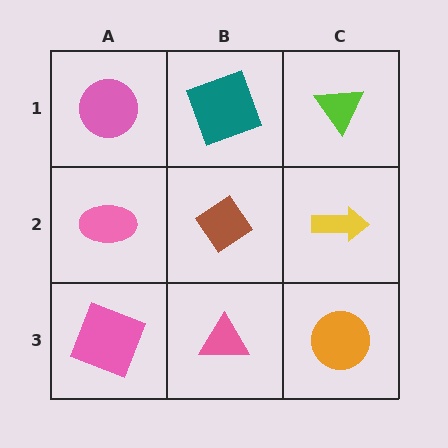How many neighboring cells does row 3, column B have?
3.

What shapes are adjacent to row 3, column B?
A brown diamond (row 2, column B), a pink square (row 3, column A), an orange circle (row 3, column C).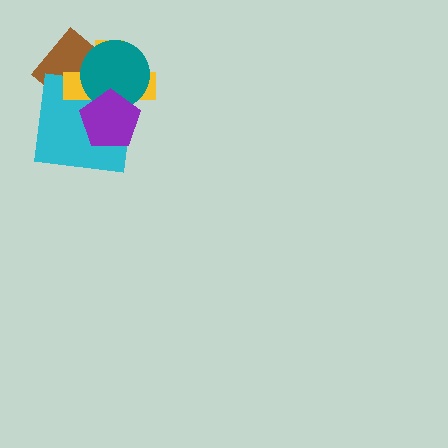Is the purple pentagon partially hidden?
No, no other shape covers it.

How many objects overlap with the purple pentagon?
3 objects overlap with the purple pentagon.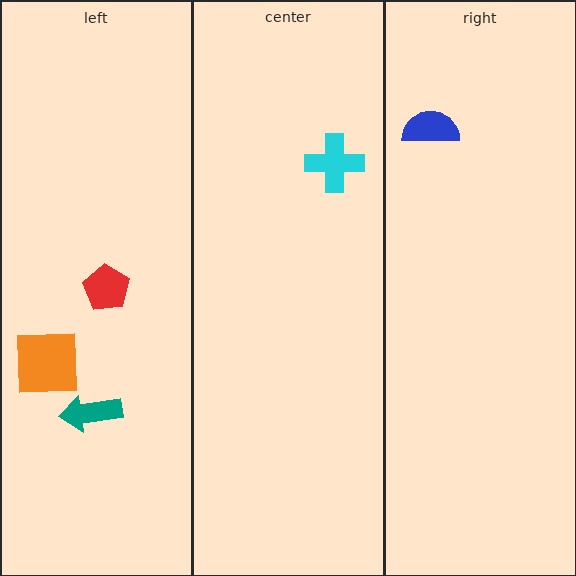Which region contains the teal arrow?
The left region.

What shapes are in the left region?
The teal arrow, the orange square, the red pentagon.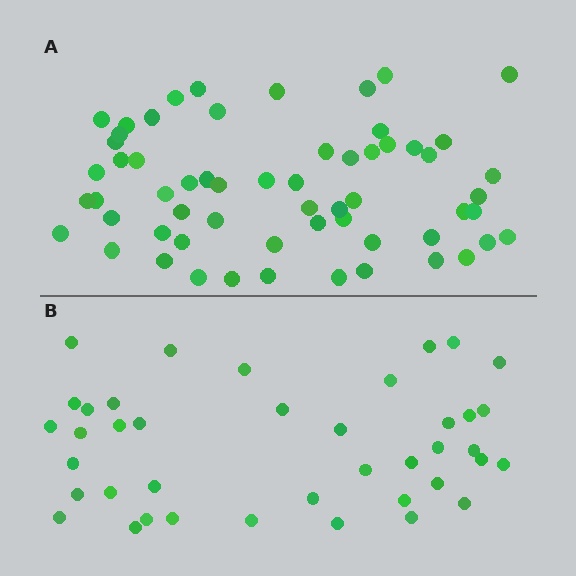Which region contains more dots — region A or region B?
Region A (the top region) has more dots.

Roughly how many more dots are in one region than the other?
Region A has approximately 20 more dots than region B.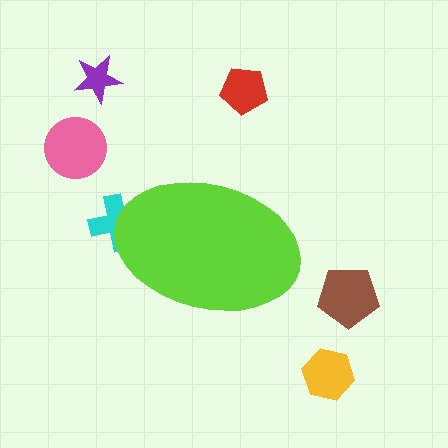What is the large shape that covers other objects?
A lime ellipse.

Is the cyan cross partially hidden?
Yes, the cyan cross is partially hidden behind the lime ellipse.